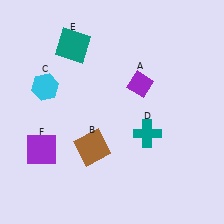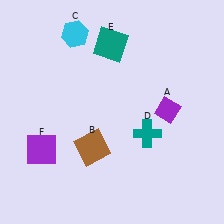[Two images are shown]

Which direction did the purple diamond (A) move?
The purple diamond (A) moved right.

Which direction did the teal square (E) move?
The teal square (E) moved right.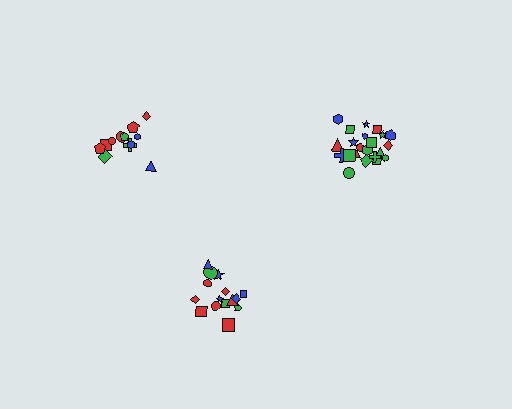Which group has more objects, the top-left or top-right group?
The top-right group.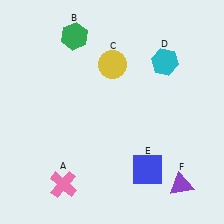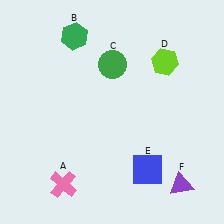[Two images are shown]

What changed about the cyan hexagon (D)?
In Image 1, D is cyan. In Image 2, it changed to lime.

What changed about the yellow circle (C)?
In Image 1, C is yellow. In Image 2, it changed to green.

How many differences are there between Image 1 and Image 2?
There are 2 differences between the two images.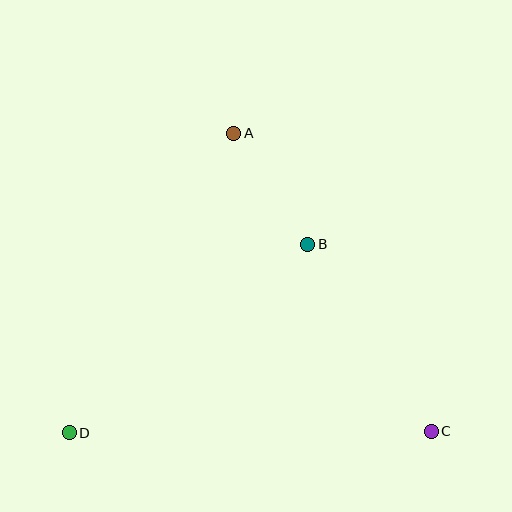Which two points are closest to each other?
Points A and B are closest to each other.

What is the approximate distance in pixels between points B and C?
The distance between B and C is approximately 224 pixels.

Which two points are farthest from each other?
Points C and D are farthest from each other.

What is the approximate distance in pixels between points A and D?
The distance between A and D is approximately 342 pixels.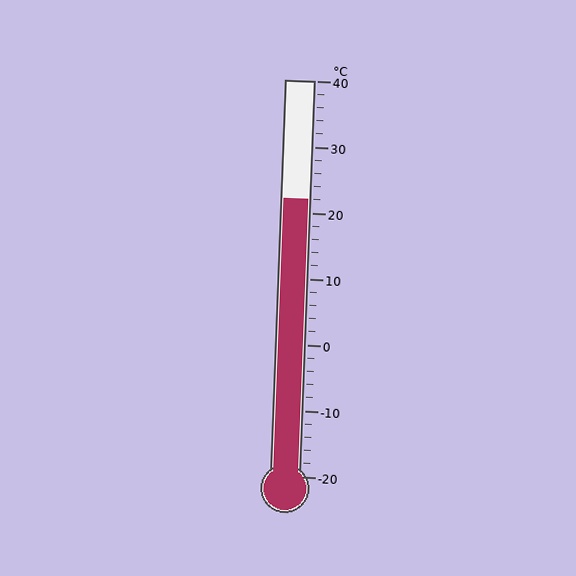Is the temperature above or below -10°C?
The temperature is above -10°C.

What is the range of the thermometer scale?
The thermometer scale ranges from -20°C to 40°C.